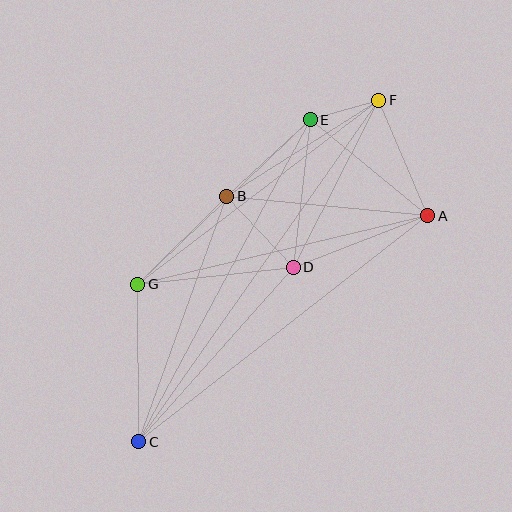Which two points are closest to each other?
Points E and F are closest to each other.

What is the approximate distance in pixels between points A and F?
The distance between A and F is approximately 125 pixels.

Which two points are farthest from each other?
Points C and F are farthest from each other.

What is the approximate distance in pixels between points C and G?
The distance between C and G is approximately 157 pixels.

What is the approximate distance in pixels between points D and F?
The distance between D and F is approximately 187 pixels.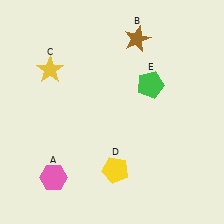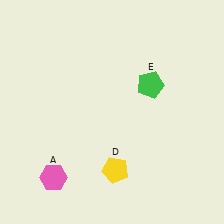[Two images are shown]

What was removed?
The brown star (B), the yellow star (C) were removed in Image 2.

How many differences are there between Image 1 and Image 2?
There are 2 differences between the two images.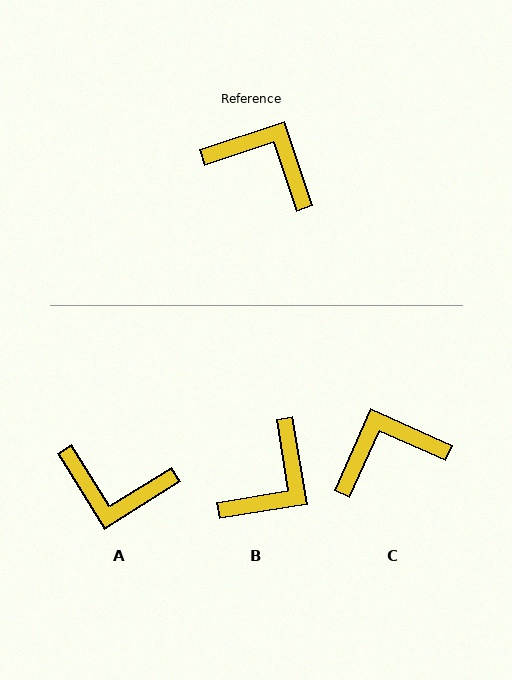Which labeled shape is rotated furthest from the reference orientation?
A, about 167 degrees away.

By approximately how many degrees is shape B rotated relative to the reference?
Approximately 99 degrees clockwise.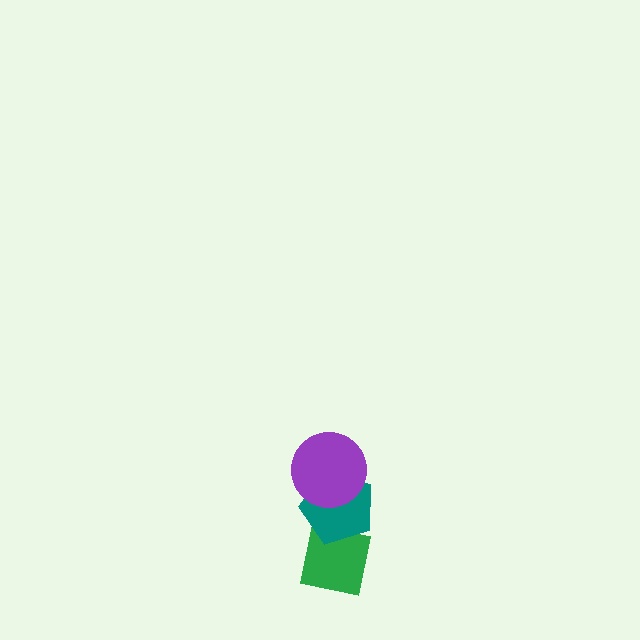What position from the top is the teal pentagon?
The teal pentagon is 2nd from the top.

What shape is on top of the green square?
The teal pentagon is on top of the green square.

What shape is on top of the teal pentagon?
The purple circle is on top of the teal pentagon.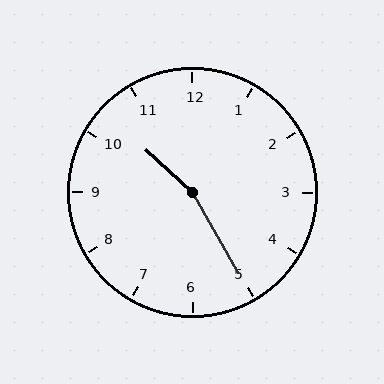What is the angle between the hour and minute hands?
Approximately 162 degrees.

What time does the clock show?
10:25.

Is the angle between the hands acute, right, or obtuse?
It is obtuse.